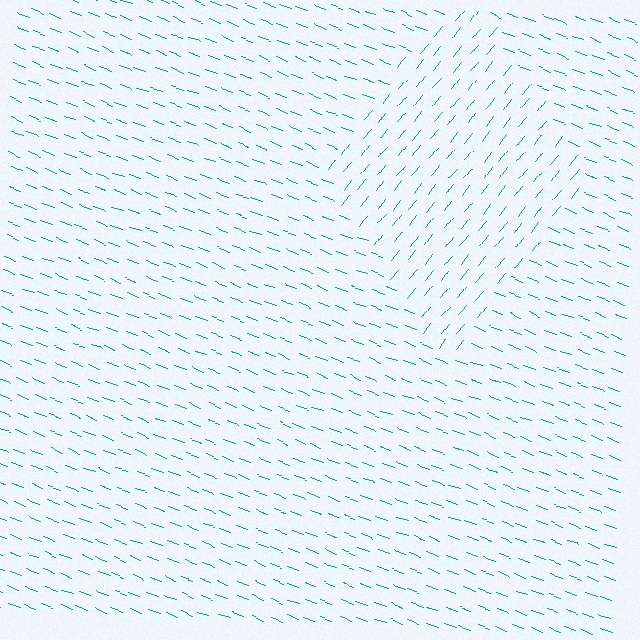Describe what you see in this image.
The image is filled with small teal line segments. A diamond region in the image has lines oriented differently from the surrounding lines, creating a visible texture boundary.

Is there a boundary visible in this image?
Yes, there is a texture boundary formed by a change in line orientation.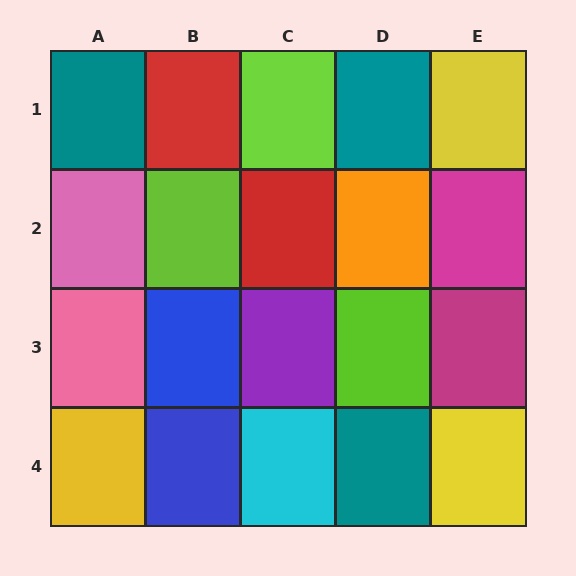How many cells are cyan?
1 cell is cyan.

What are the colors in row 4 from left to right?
Yellow, blue, cyan, teal, yellow.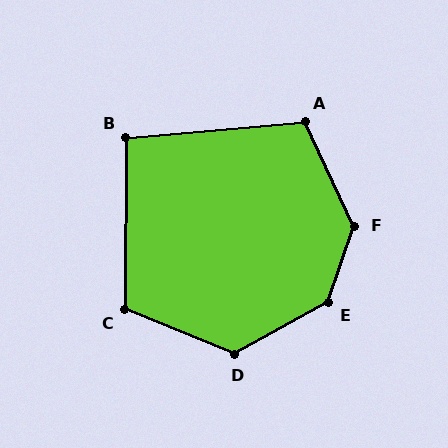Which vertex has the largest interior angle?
E, at approximately 138 degrees.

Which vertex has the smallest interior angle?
B, at approximately 96 degrees.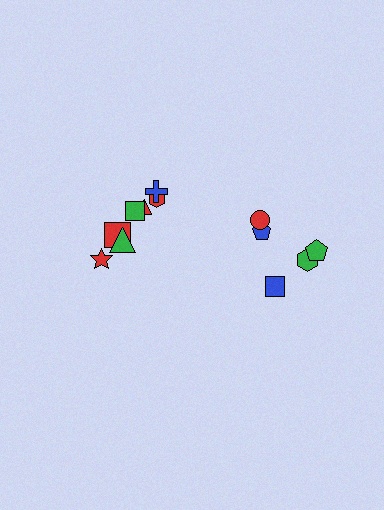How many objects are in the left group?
There are 7 objects.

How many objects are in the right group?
There are 5 objects.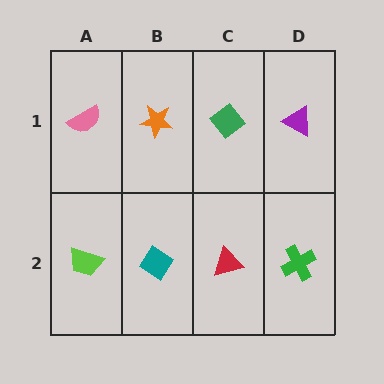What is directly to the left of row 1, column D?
A green diamond.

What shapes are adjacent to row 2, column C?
A green diamond (row 1, column C), a teal diamond (row 2, column B), a green cross (row 2, column D).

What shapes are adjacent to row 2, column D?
A purple triangle (row 1, column D), a red triangle (row 2, column C).